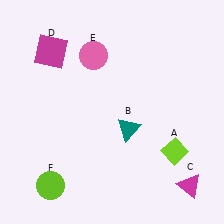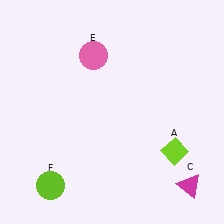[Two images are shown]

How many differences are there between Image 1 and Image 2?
There are 2 differences between the two images.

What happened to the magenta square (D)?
The magenta square (D) was removed in Image 2. It was in the top-left area of Image 1.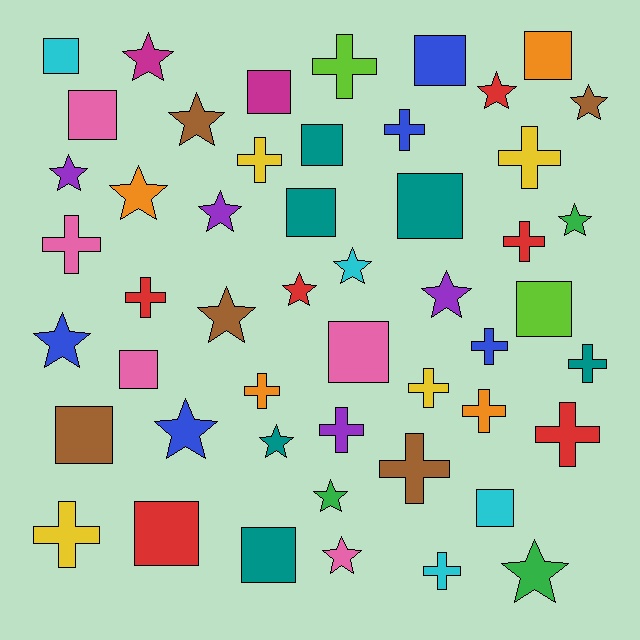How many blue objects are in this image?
There are 5 blue objects.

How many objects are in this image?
There are 50 objects.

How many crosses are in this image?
There are 17 crosses.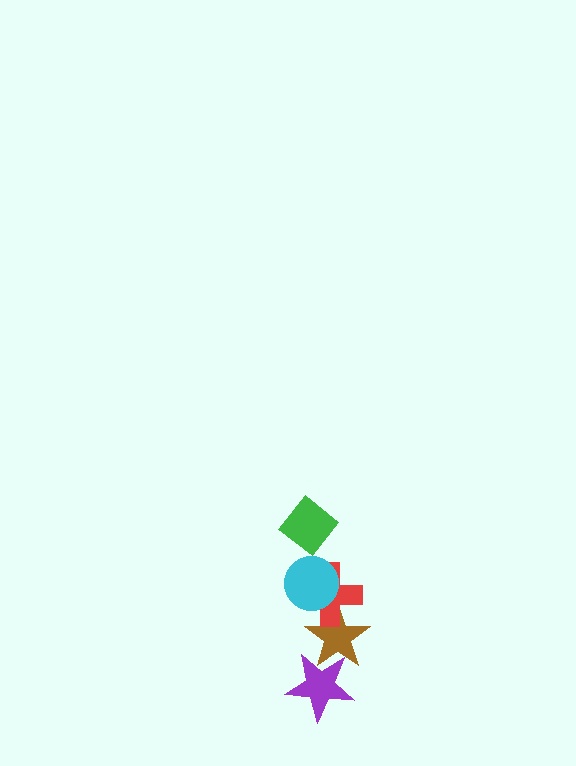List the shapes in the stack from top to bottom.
From top to bottom: the green diamond, the cyan circle, the red cross, the brown star, the purple star.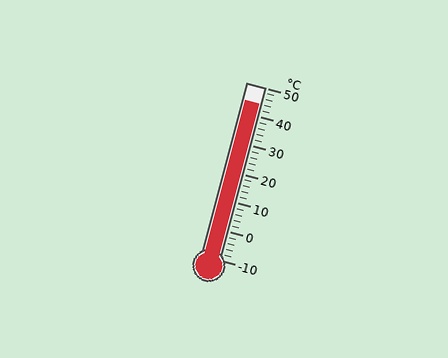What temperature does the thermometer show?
The thermometer shows approximately 44°C.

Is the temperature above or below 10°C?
The temperature is above 10°C.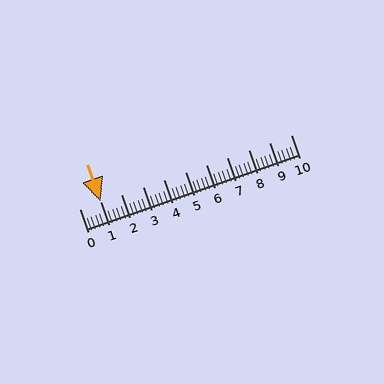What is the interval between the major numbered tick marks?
The major tick marks are spaced 1 units apart.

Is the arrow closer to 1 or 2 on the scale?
The arrow is closer to 1.